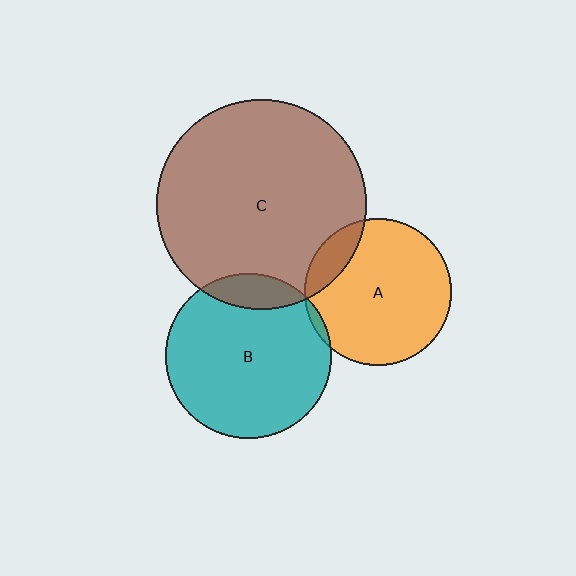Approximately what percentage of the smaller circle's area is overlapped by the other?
Approximately 15%.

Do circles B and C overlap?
Yes.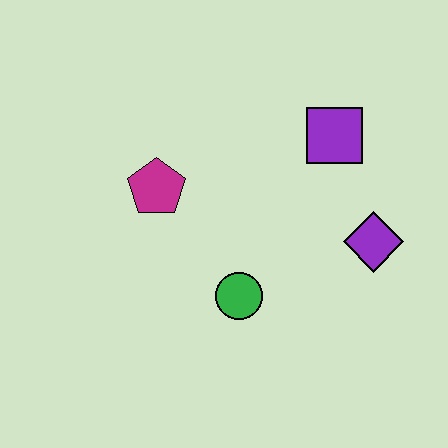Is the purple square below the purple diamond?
No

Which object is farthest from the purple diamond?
The magenta pentagon is farthest from the purple diamond.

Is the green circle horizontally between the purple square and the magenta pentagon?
Yes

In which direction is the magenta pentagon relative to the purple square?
The magenta pentagon is to the left of the purple square.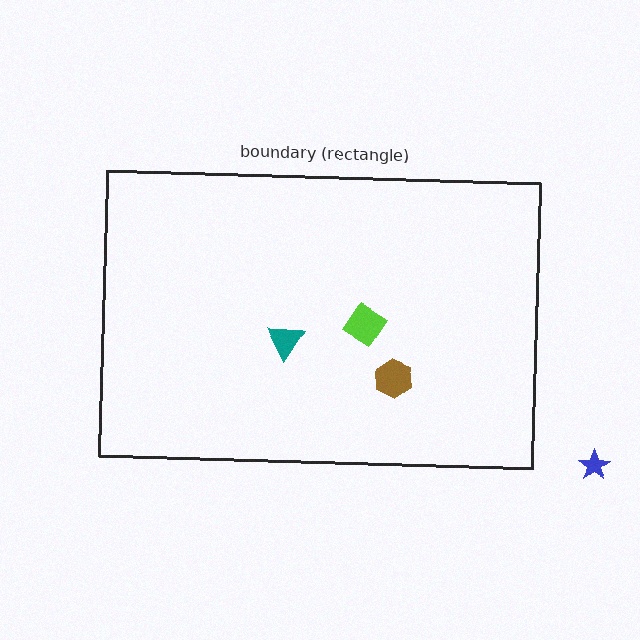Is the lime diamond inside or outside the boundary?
Inside.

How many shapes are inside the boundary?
3 inside, 1 outside.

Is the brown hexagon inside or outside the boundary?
Inside.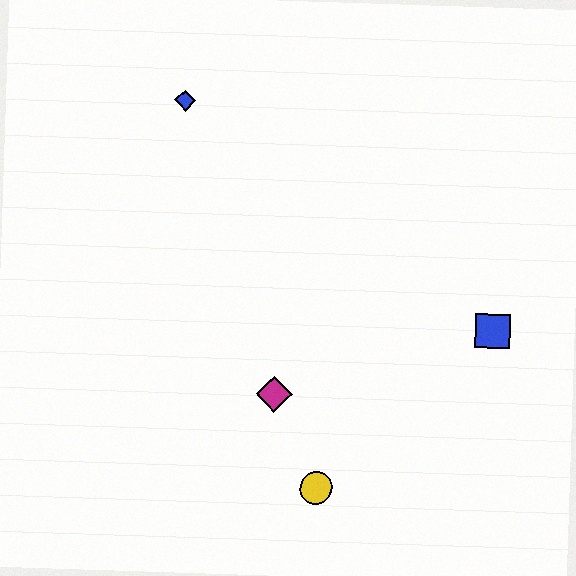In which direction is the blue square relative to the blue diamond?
The blue square is to the right of the blue diamond.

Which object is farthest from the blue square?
The blue diamond is farthest from the blue square.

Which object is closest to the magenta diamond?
The yellow circle is closest to the magenta diamond.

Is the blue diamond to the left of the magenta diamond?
Yes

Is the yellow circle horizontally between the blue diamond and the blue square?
Yes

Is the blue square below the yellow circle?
No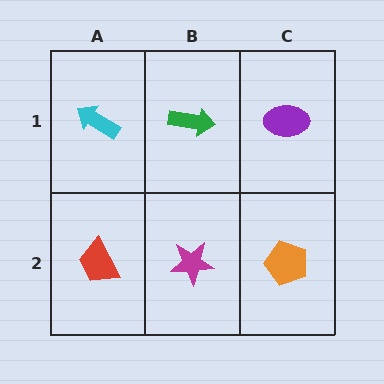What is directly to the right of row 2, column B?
An orange pentagon.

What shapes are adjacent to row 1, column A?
A red trapezoid (row 2, column A), a green arrow (row 1, column B).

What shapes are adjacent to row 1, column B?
A magenta star (row 2, column B), a cyan arrow (row 1, column A), a purple ellipse (row 1, column C).